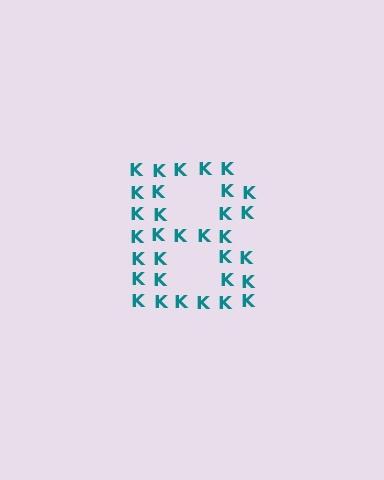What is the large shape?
The large shape is the letter B.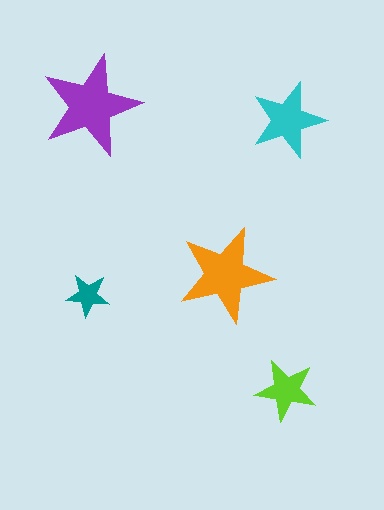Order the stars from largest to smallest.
the purple one, the orange one, the cyan one, the lime one, the teal one.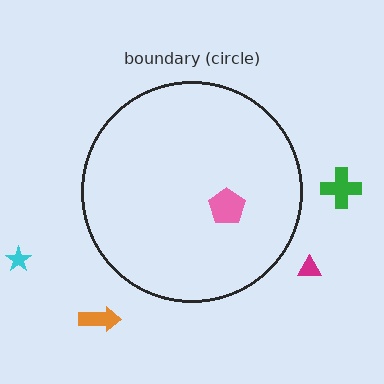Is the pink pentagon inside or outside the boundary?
Inside.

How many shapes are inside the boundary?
1 inside, 4 outside.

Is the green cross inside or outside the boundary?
Outside.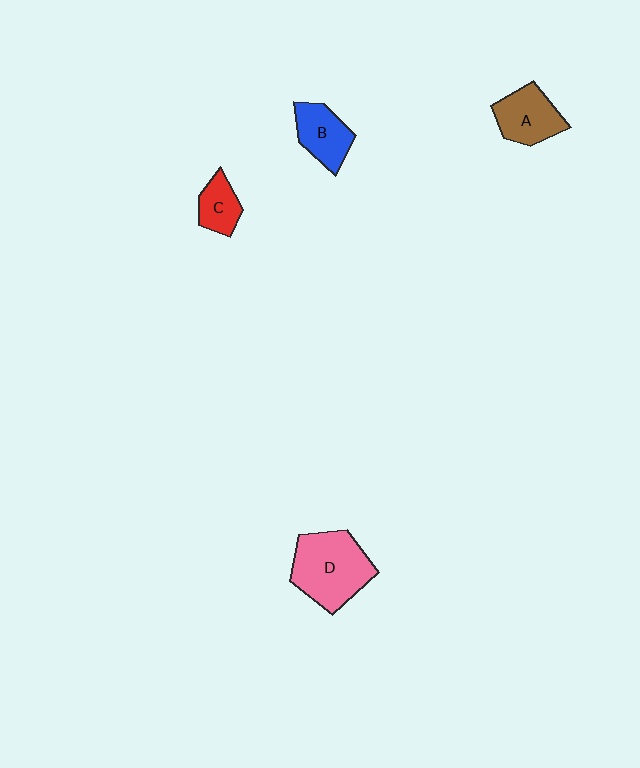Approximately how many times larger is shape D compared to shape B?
Approximately 1.8 times.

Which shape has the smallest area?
Shape C (red).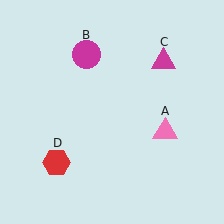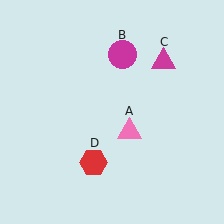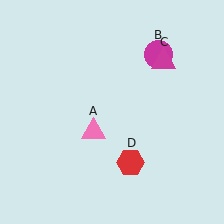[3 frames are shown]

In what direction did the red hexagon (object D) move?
The red hexagon (object D) moved right.